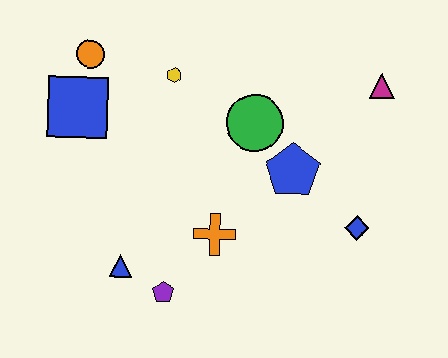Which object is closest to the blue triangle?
The purple pentagon is closest to the blue triangle.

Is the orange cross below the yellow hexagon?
Yes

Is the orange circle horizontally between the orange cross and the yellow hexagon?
No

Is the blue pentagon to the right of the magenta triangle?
No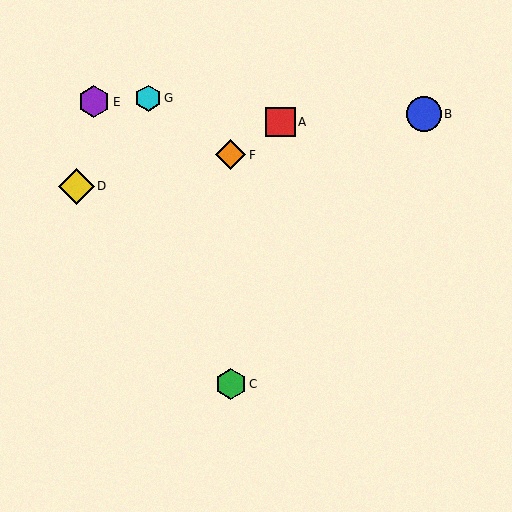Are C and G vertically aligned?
No, C is at x≈231 and G is at x≈148.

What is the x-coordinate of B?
Object B is at x≈424.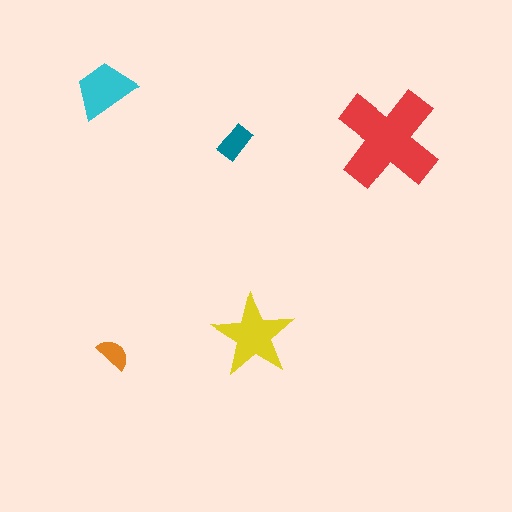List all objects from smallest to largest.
The orange semicircle, the teal rectangle, the cyan trapezoid, the yellow star, the red cross.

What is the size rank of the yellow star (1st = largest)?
2nd.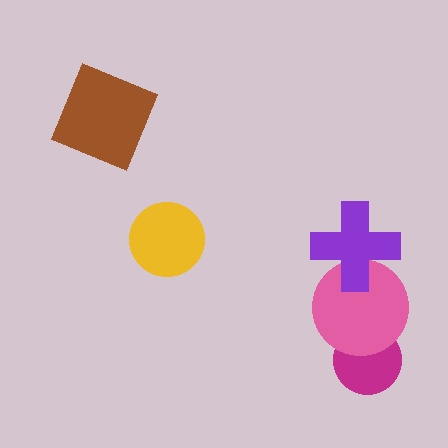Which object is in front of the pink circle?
The purple cross is in front of the pink circle.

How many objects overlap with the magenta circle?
1 object overlaps with the magenta circle.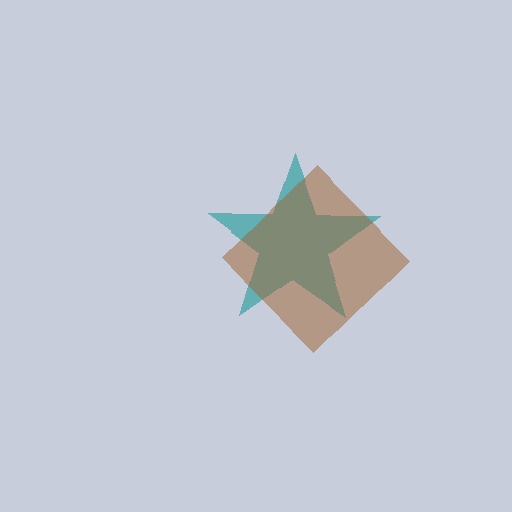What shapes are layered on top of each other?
The layered shapes are: a teal star, a brown diamond.